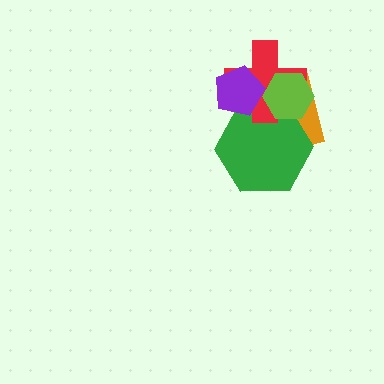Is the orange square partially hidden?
Yes, it is partially covered by another shape.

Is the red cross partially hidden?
Yes, it is partially covered by another shape.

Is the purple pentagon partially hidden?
No, no other shape covers it.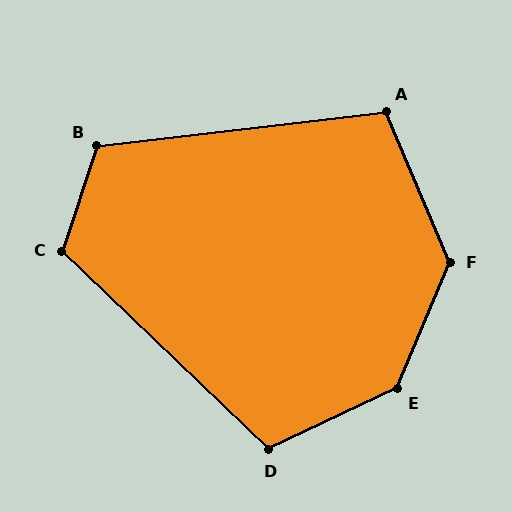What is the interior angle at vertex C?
Approximately 116 degrees (obtuse).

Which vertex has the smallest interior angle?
A, at approximately 106 degrees.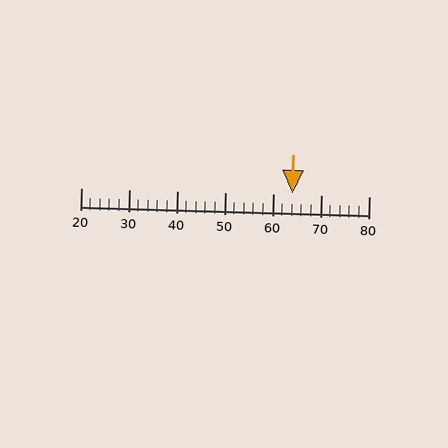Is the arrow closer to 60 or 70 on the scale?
The arrow is closer to 60.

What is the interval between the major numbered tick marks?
The major tick marks are spaced 10 units apart.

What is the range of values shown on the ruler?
The ruler shows values from 20 to 80.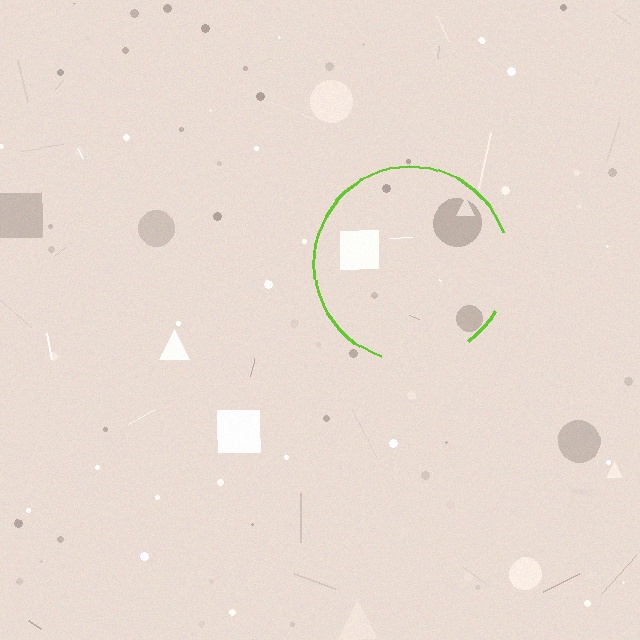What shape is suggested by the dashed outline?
The dashed outline suggests a circle.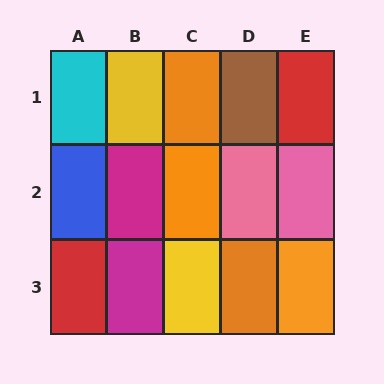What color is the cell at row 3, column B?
Magenta.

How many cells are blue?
1 cell is blue.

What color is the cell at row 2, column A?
Blue.